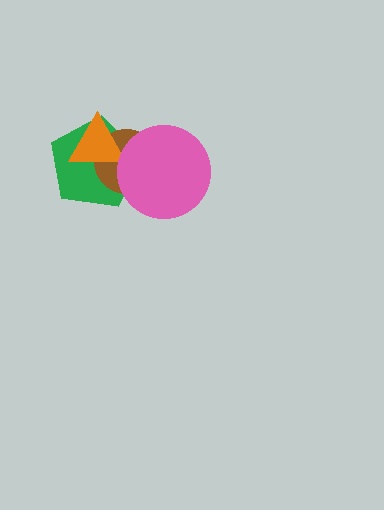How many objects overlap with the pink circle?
2 objects overlap with the pink circle.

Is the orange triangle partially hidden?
No, no other shape covers it.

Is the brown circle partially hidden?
Yes, it is partially covered by another shape.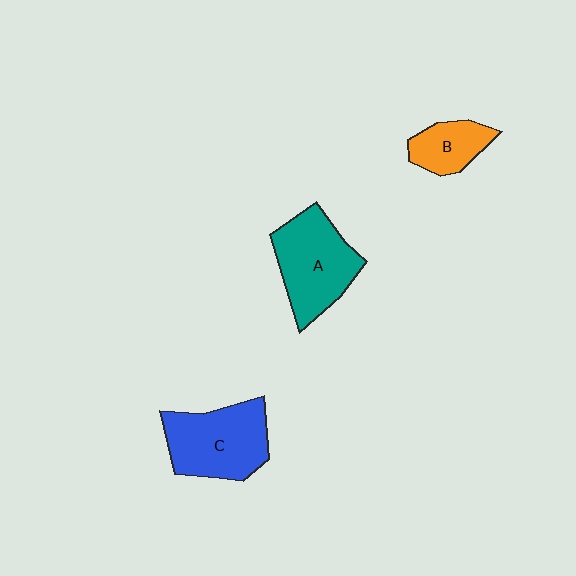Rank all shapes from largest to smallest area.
From largest to smallest: C (blue), A (teal), B (orange).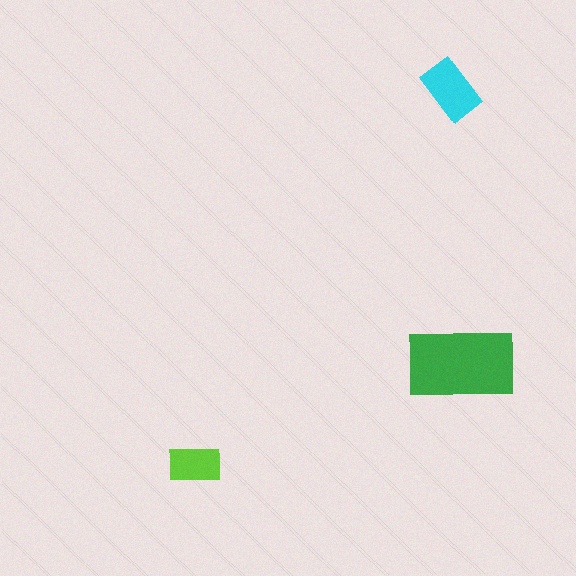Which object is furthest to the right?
The green rectangle is rightmost.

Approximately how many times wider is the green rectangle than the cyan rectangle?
About 1.5 times wider.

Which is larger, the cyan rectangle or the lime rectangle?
The cyan one.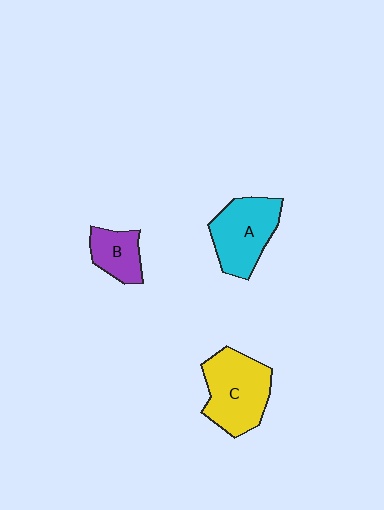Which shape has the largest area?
Shape C (yellow).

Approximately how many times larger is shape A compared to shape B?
Approximately 1.7 times.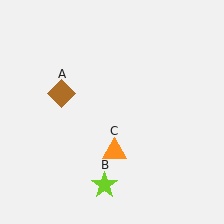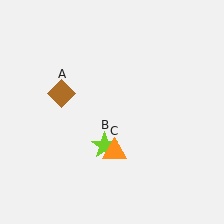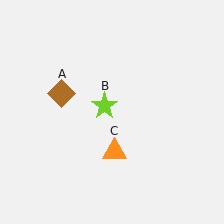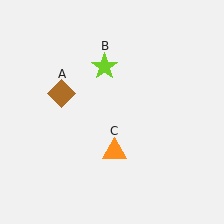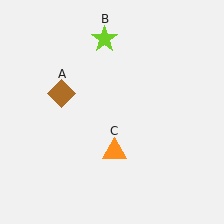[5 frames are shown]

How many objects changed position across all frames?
1 object changed position: lime star (object B).